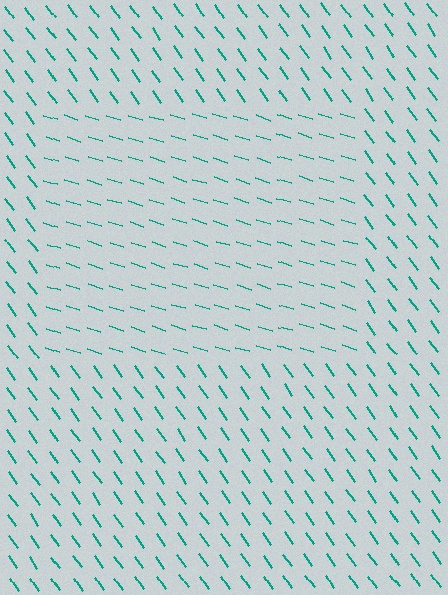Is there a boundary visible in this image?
Yes, there is a texture boundary formed by a change in line orientation.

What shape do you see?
I see a rectangle.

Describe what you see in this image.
The image is filled with small teal line segments. A rectangle region in the image has lines oriented differently from the surrounding lines, creating a visible texture boundary.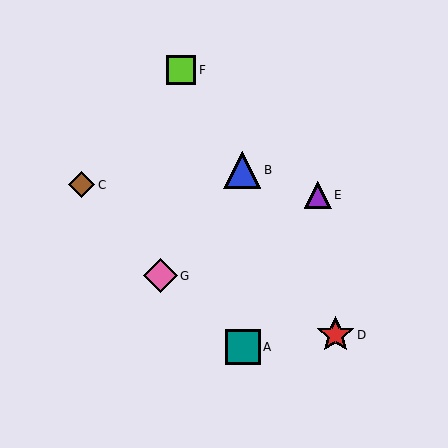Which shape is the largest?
The blue triangle (labeled B) is the largest.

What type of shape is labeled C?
Shape C is a brown diamond.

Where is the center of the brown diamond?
The center of the brown diamond is at (82, 185).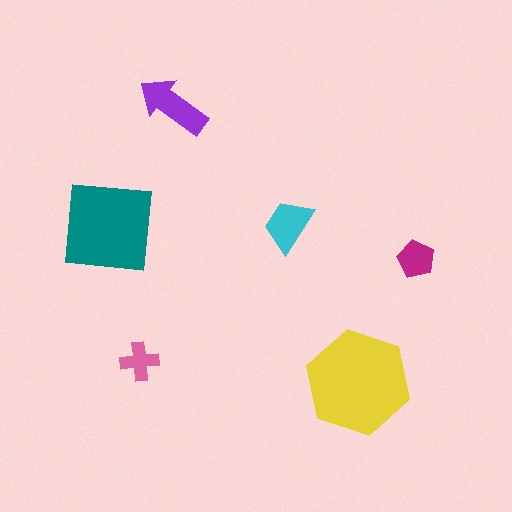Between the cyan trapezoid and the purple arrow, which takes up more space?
The purple arrow.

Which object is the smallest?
The pink cross.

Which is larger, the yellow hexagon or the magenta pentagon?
The yellow hexagon.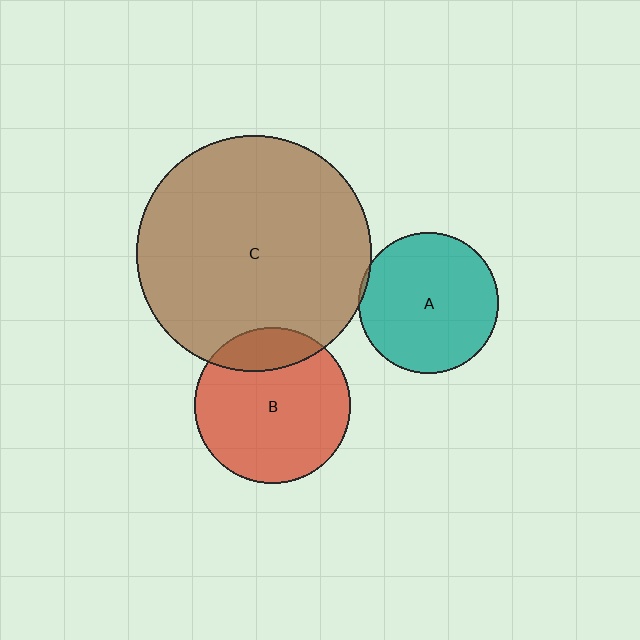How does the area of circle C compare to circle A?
Approximately 2.8 times.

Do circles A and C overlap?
Yes.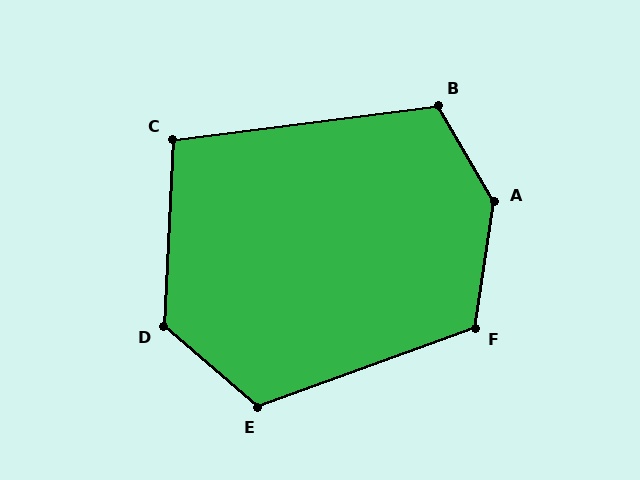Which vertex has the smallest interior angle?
C, at approximately 100 degrees.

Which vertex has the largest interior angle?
A, at approximately 141 degrees.